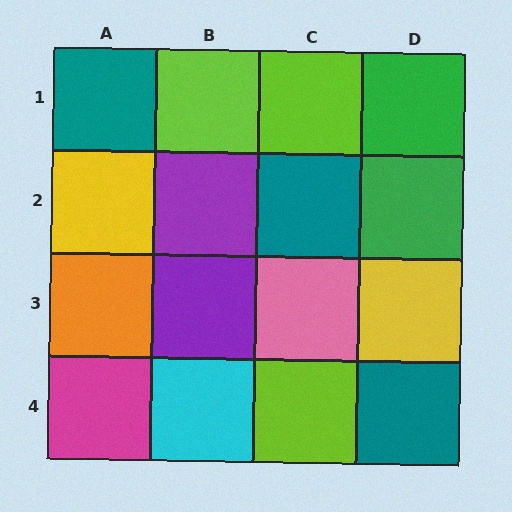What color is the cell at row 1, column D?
Green.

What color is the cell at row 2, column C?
Teal.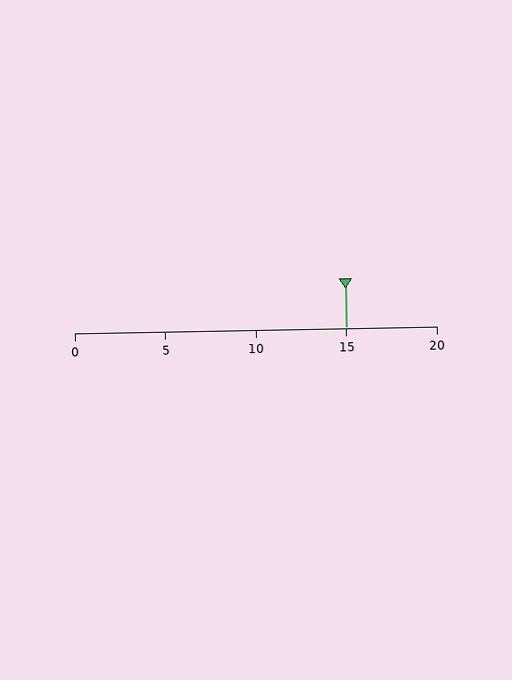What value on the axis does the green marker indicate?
The marker indicates approximately 15.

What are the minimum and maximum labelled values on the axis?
The axis runs from 0 to 20.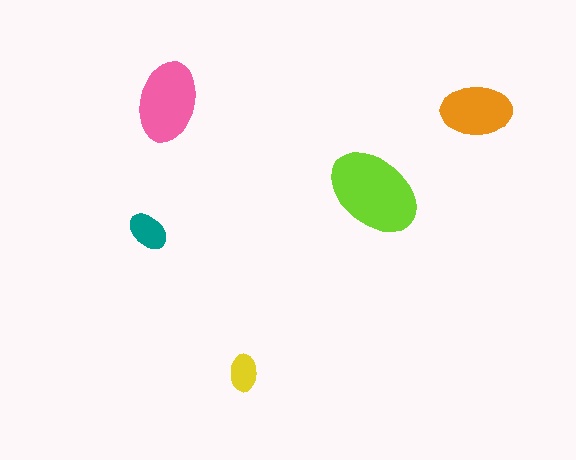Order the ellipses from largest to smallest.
the lime one, the pink one, the orange one, the teal one, the yellow one.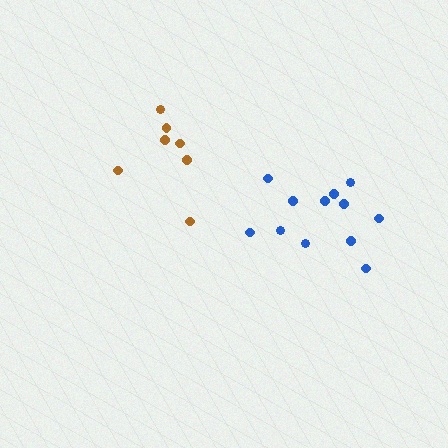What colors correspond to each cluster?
The clusters are colored: brown, blue.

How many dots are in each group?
Group 1: 7 dots, Group 2: 12 dots (19 total).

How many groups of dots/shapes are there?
There are 2 groups.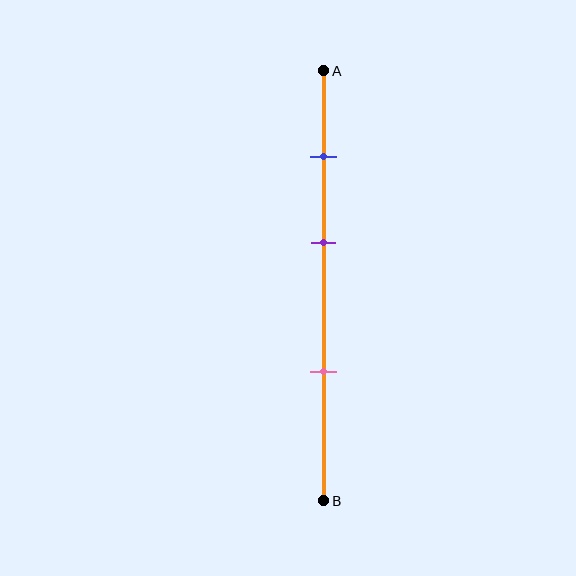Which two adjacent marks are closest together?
The blue and purple marks are the closest adjacent pair.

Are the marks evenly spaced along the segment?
Yes, the marks are approximately evenly spaced.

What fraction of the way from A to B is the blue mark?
The blue mark is approximately 20% (0.2) of the way from A to B.